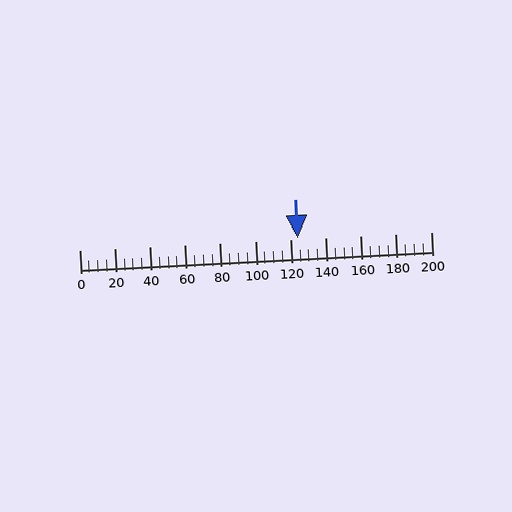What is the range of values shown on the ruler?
The ruler shows values from 0 to 200.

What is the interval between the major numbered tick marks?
The major tick marks are spaced 20 units apart.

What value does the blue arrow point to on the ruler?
The blue arrow points to approximately 124.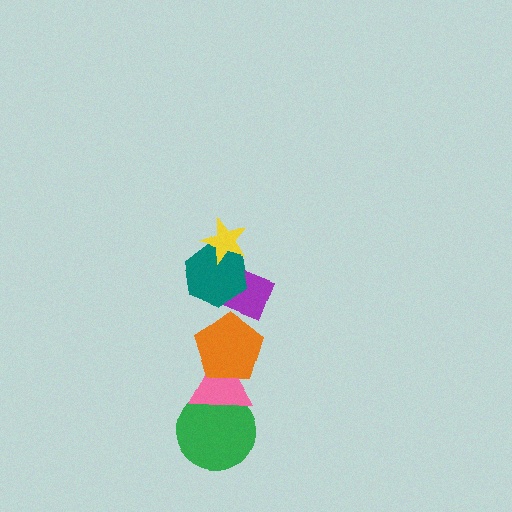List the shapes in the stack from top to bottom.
From top to bottom: the yellow star, the teal hexagon, the purple rectangle, the orange pentagon, the pink triangle, the green circle.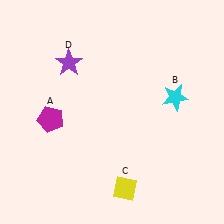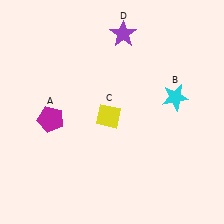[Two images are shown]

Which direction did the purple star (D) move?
The purple star (D) moved right.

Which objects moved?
The objects that moved are: the yellow diamond (C), the purple star (D).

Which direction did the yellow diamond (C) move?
The yellow diamond (C) moved up.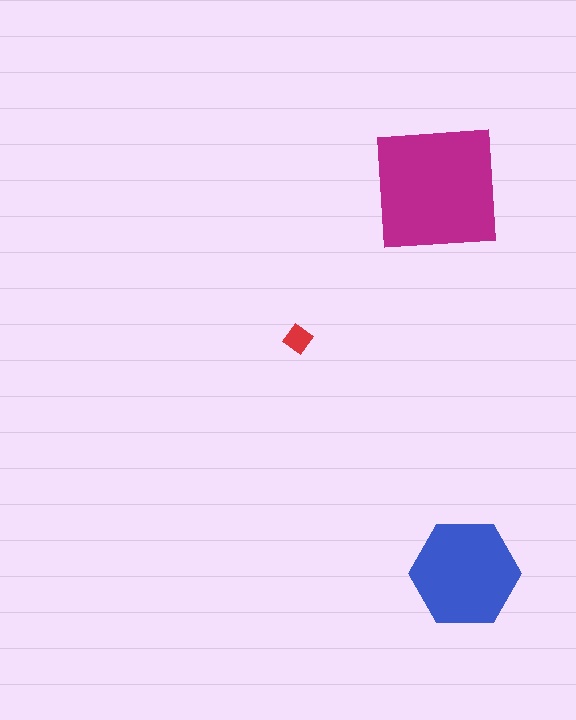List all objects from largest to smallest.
The magenta square, the blue hexagon, the red diamond.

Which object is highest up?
The magenta square is topmost.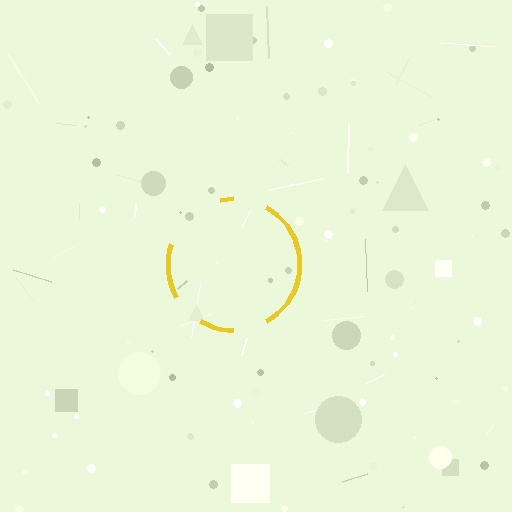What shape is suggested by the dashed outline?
The dashed outline suggests a circle.